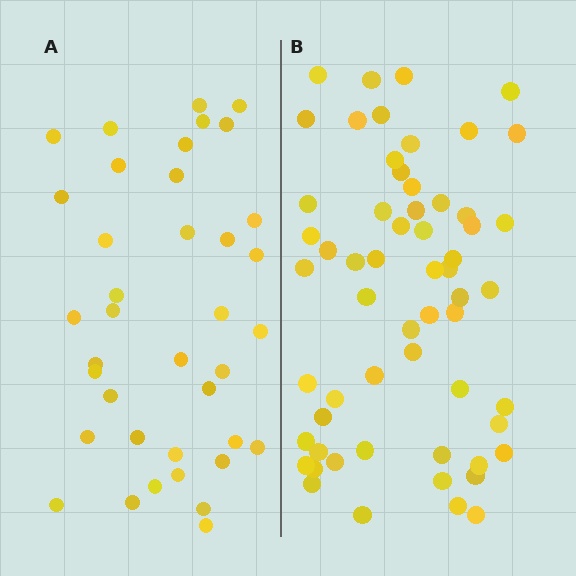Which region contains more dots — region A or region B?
Region B (the right region) has more dots.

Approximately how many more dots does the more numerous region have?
Region B has approximately 20 more dots than region A.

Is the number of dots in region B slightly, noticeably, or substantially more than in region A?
Region B has substantially more. The ratio is roughly 1.6 to 1.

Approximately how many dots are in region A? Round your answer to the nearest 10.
About 40 dots. (The exact count is 38, which rounds to 40.)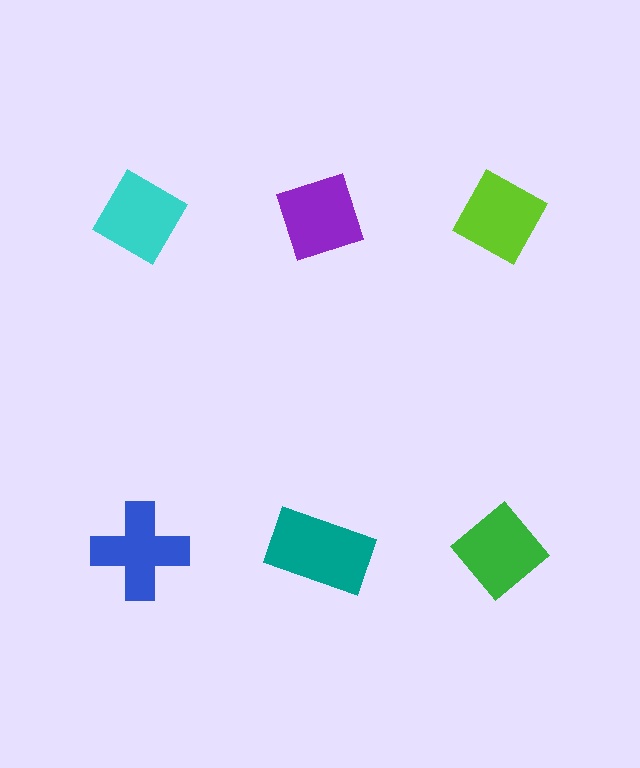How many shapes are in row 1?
3 shapes.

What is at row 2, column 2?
A teal rectangle.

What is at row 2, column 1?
A blue cross.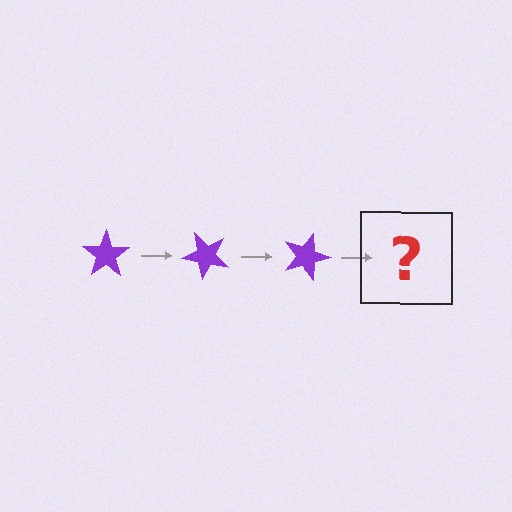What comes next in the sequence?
The next element should be a purple star rotated 135 degrees.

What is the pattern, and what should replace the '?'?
The pattern is that the star rotates 45 degrees each step. The '?' should be a purple star rotated 135 degrees.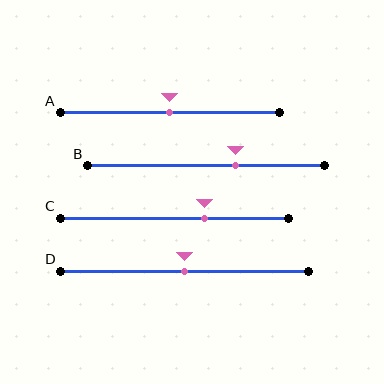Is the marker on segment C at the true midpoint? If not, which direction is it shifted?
No, the marker on segment C is shifted to the right by about 13% of the segment length.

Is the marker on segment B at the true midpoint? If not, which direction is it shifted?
No, the marker on segment B is shifted to the right by about 13% of the segment length.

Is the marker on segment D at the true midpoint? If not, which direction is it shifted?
Yes, the marker on segment D is at the true midpoint.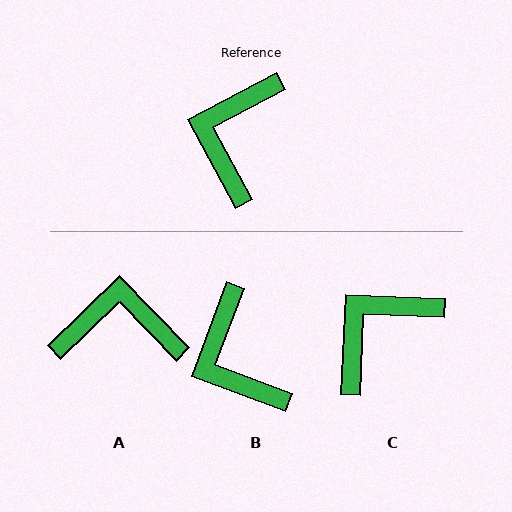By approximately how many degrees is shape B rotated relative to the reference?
Approximately 41 degrees counter-clockwise.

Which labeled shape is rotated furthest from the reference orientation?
A, about 74 degrees away.